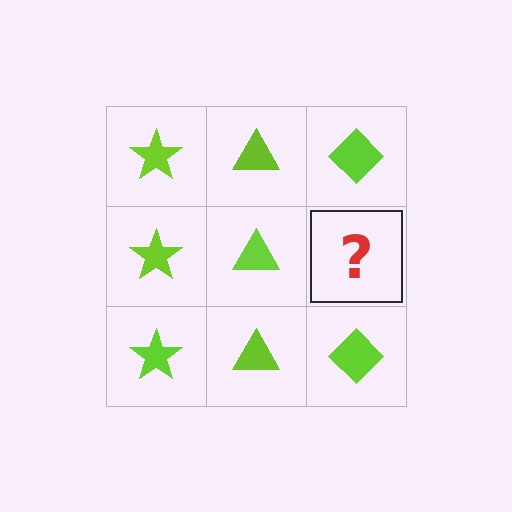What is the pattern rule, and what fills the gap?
The rule is that each column has a consistent shape. The gap should be filled with a lime diamond.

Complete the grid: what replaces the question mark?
The question mark should be replaced with a lime diamond.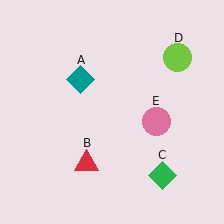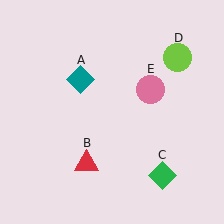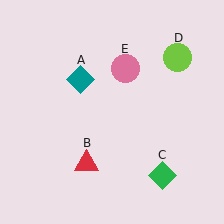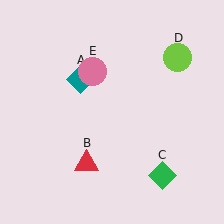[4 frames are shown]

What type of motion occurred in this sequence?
The pink circle (object E) rotated counterclockwise around the center of the scene.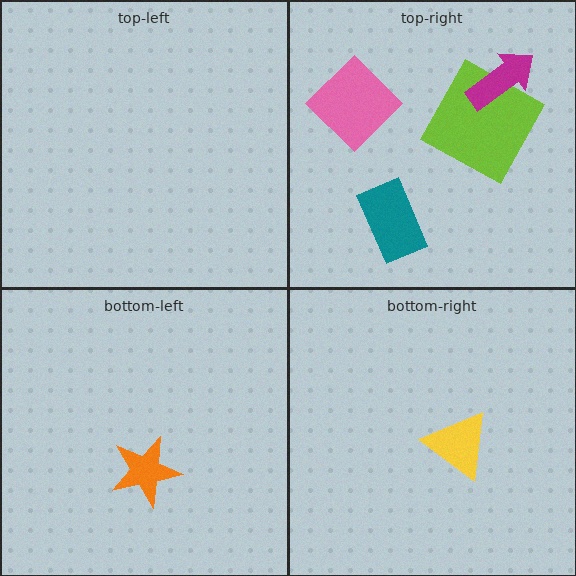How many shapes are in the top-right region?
4.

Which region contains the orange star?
The bottom-left region.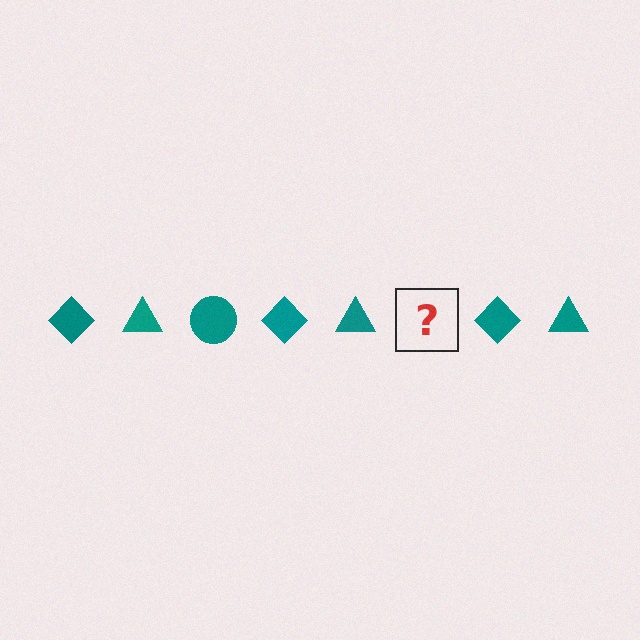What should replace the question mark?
The question mark should be replaced with a teal circle.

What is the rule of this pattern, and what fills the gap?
The rule is that the pattern cycles through diamond, triangle, circle shapes in teal. The gap should be filled with a teal circle.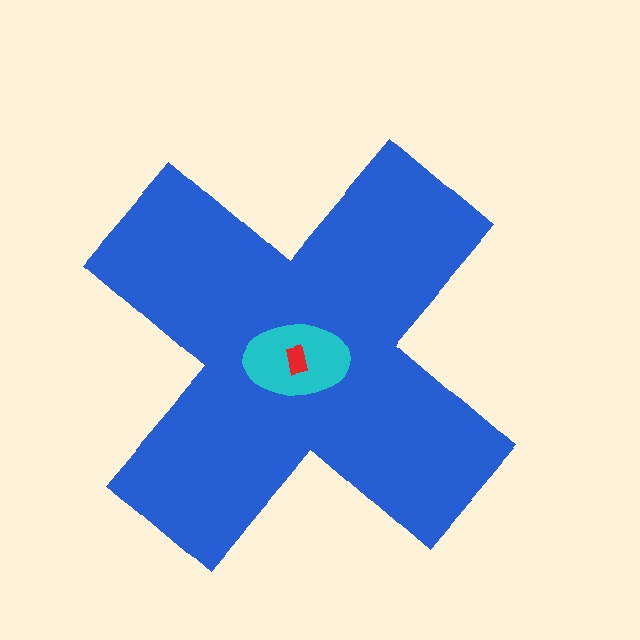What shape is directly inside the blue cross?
The cyan ellipse.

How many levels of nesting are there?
3.